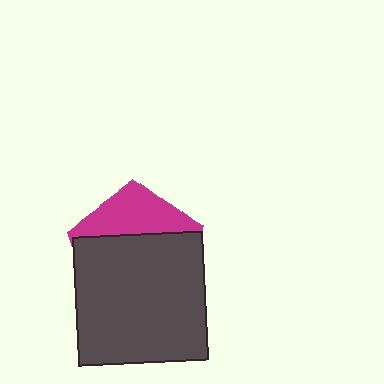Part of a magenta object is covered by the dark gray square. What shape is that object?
It is a pentagon.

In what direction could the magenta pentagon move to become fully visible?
The magenta pentagon could move up. That would shift it out from behind the dark gray square entirely.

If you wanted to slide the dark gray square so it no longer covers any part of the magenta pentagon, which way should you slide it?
Slide it down — that is the most direct way to separate the two shapes.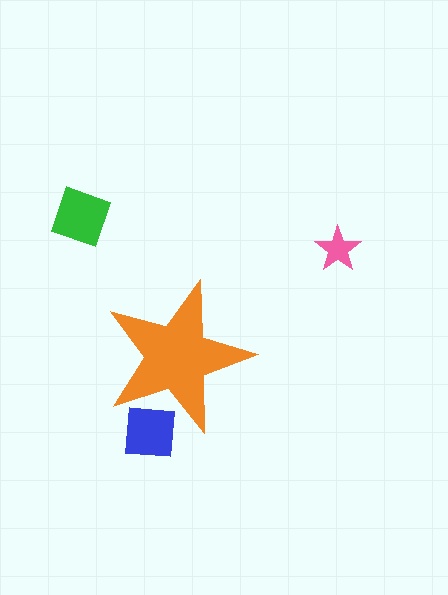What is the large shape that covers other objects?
An orange star.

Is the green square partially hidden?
No, the green square is fully visible.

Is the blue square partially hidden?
Yes, the blue square is partially hidden behind the orange star.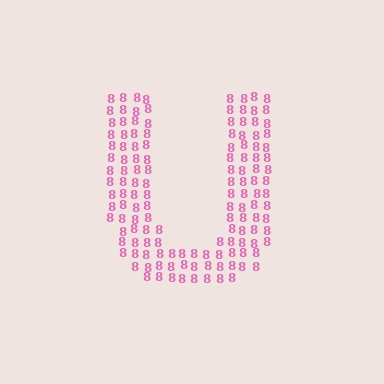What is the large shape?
The large shape is the letter U.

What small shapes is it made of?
It is made of small digit 8's.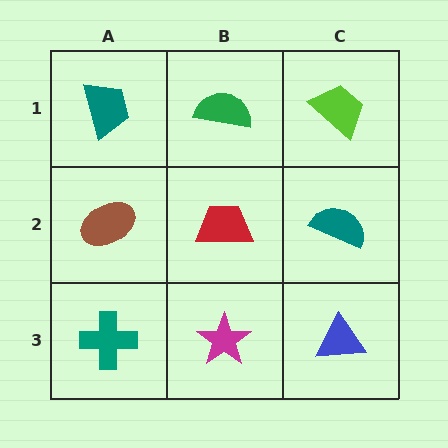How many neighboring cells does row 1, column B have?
3.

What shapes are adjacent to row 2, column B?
A green semicircle (row 1, column B), a magenta star (row 3, column B), a brown ellipse (row 2, column A), a teal semicircle (row 2, column C).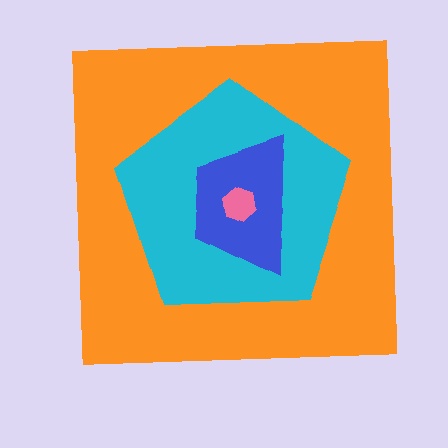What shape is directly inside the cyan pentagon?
The blue trapezoid.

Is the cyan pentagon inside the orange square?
Yes.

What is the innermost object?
The pink hexagon.